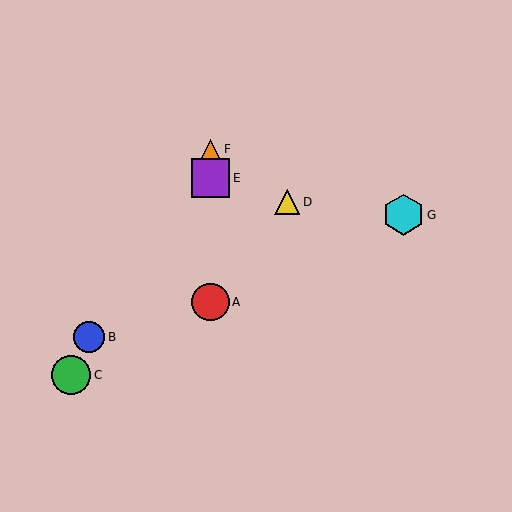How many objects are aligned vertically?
3 objects (A, E, F) are aligned vertically.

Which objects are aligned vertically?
Objects A, E, F are aligned vertically.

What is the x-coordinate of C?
Object C is at x≈71.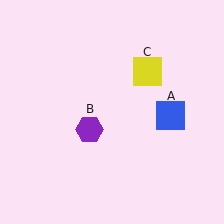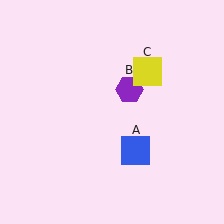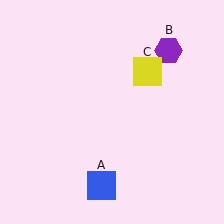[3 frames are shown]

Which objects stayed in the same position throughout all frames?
Yellow square (object C) remained stationary.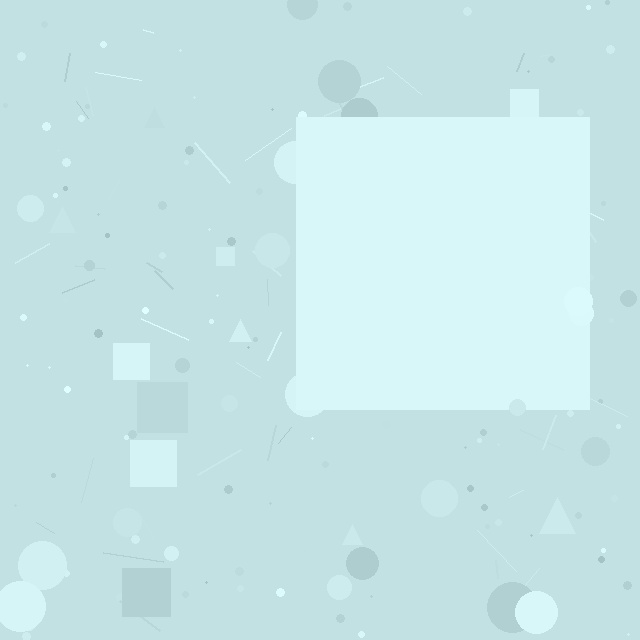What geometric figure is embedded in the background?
A square is embedded in the background.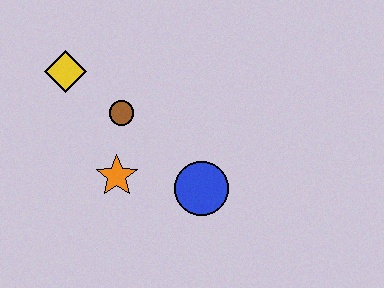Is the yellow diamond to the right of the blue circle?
No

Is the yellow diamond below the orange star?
No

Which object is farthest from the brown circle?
The blue circle is farthest from the brown circle.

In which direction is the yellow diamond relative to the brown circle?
The yellow diamond is to the left of the brown circle.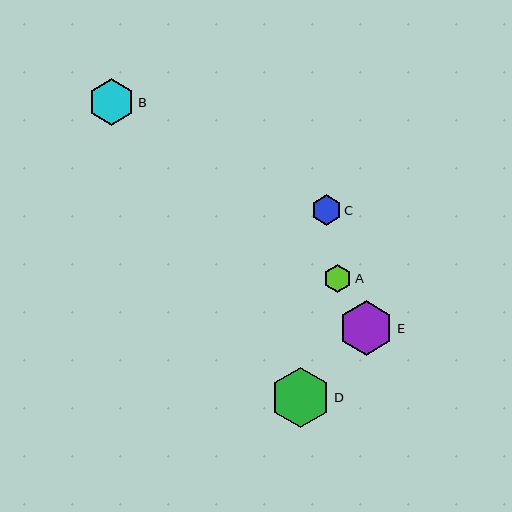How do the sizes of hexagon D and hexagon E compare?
Hexagon D and hexagon E are approximately the same size.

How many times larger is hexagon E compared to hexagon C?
Hexagon E is approximately 1.8 times the size of hexagon C.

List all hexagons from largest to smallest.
From largest to smallest: D, E, B, C, A.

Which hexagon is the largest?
Hexagon D is the largest with a size of approximately 60 pixels.